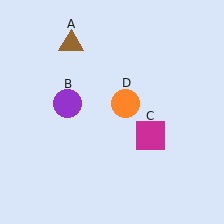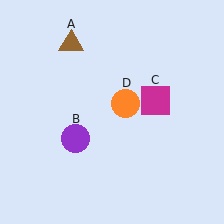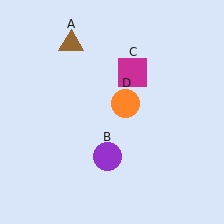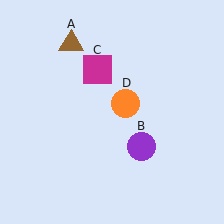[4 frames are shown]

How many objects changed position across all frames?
2 objects changed position: purple circle (object B), magenta square (object C).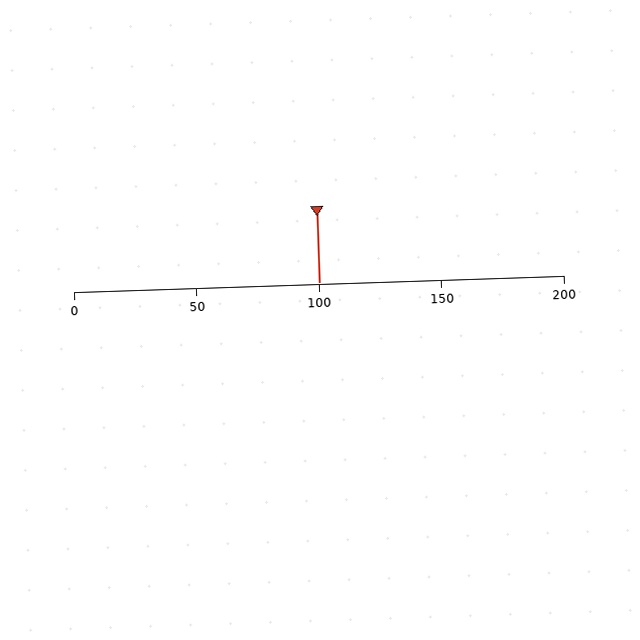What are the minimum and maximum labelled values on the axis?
The axis runs from 0 to 200.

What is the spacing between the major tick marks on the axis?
The major ticks are spaced 50 apart.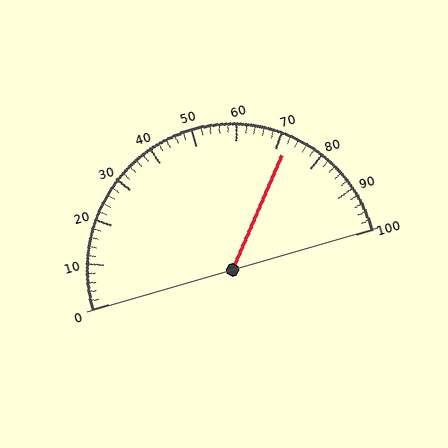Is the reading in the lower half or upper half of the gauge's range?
The reading is in the upper half of the range (0 to 100).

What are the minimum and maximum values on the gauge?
The gauge ranges from 0 to 100.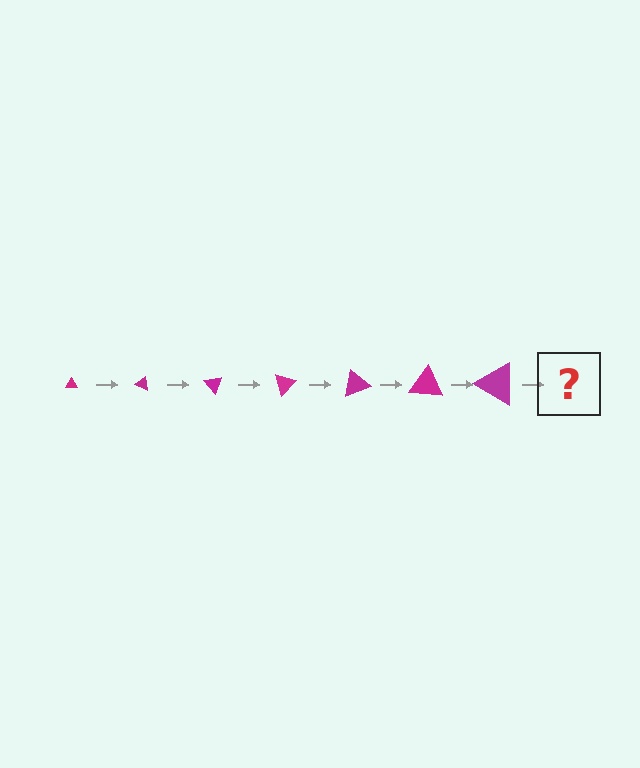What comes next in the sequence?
The next element should be a triangle, larger than the previous one and rotated 175 degrees from the start.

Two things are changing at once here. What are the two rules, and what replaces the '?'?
The two rules are that the triangle grows larger each step and it rotates 25 degrees each step. The '?' should be a triangle, larger than the previous one and rotated 175 degrees from the start.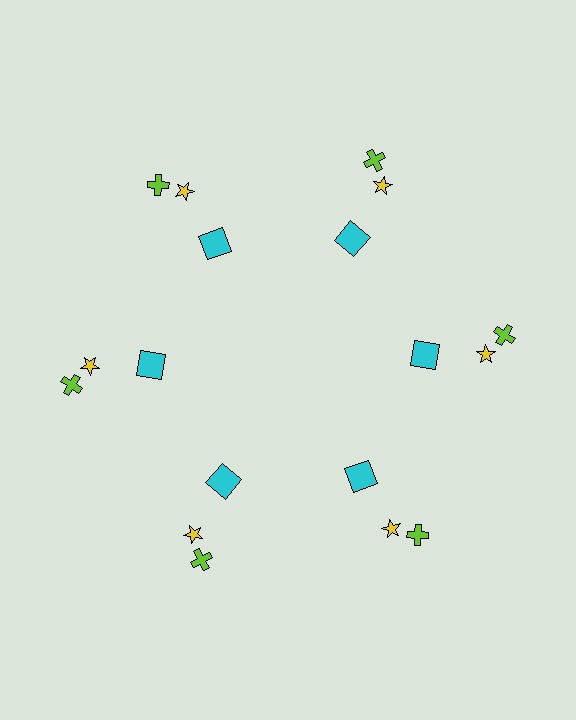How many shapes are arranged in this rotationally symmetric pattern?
There are 18 shapes, arranged in 6 groups of 3.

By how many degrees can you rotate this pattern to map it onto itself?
The pattern maps onto itself every 60 degrees of rotation.